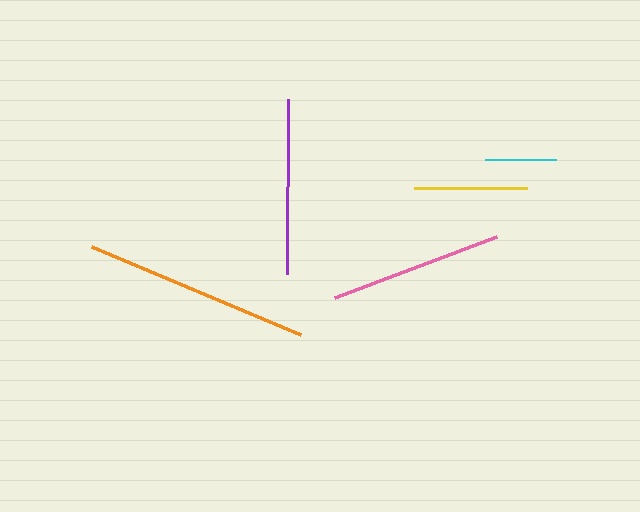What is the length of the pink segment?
The pink segment is approximately 173 pixels long.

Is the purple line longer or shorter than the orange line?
The orange line is longer than the purple line.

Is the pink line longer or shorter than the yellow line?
The pink line is longer than the yellow line.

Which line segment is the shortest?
The cyan line is the shortest at approximately 71 pixels.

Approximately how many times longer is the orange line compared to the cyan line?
The orange line is approximately 3.2 times the length of the cyan line.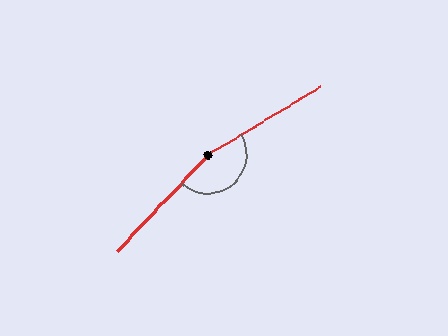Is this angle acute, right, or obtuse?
It is obtuse.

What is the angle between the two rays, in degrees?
Approximately 164 degrees.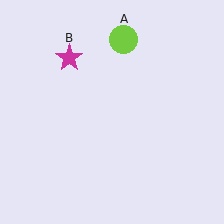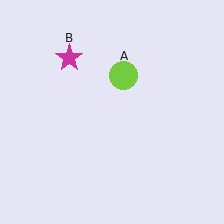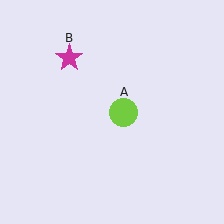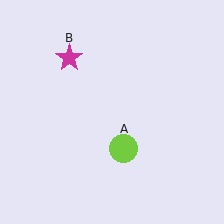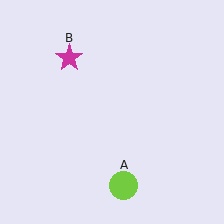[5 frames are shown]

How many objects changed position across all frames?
1 object changed position: lime circle (object A).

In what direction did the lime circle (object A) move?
The lime circle (object A) moved down.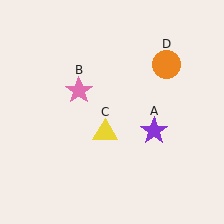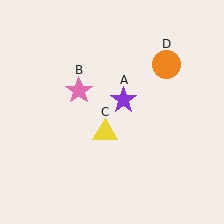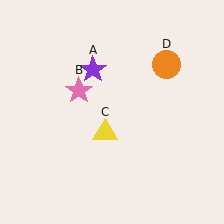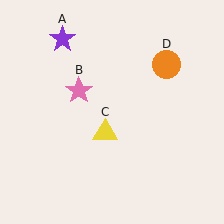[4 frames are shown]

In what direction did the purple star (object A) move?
The purple star (object A) moved up and to the left.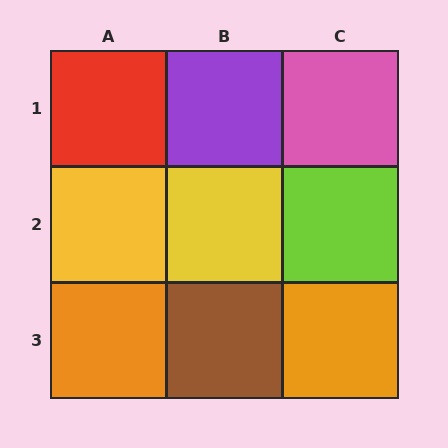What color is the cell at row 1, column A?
Red.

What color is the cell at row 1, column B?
Purple.